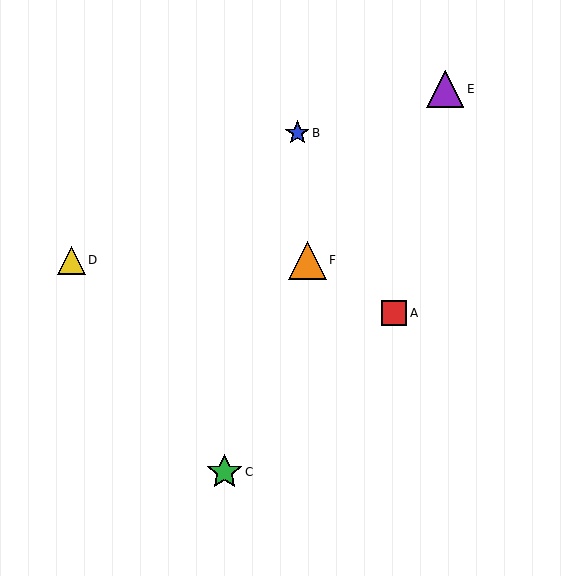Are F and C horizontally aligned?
No, F is at y≈260 and C is at y≈472.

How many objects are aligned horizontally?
2 objects (D, F) are aligned horizontally.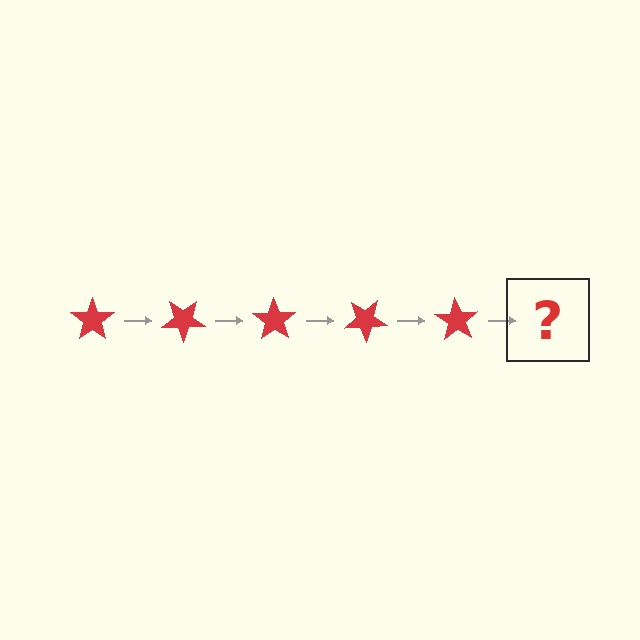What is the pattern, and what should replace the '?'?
The pattern is that the star rotates 35 degrees each step. The '?' should be a red star rotated 175 degrees.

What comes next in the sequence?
The next element should be a red star rotated 175 degrees.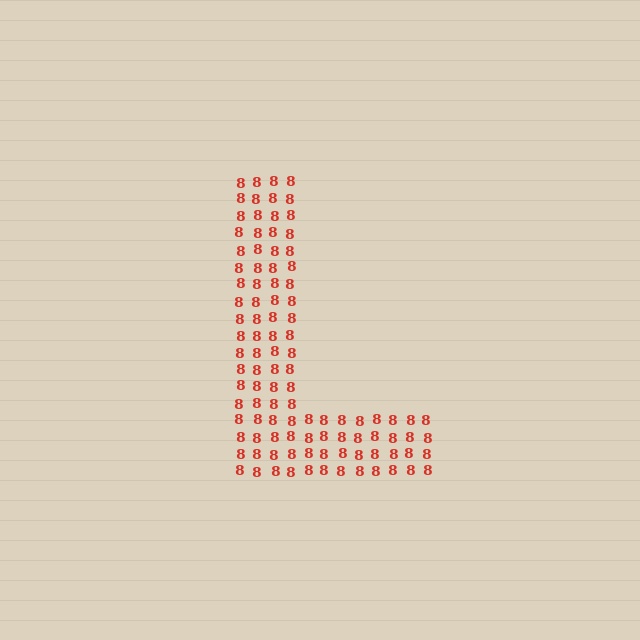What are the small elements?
The small elements are digit 8's.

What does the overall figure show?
The overall figure shows the letter L.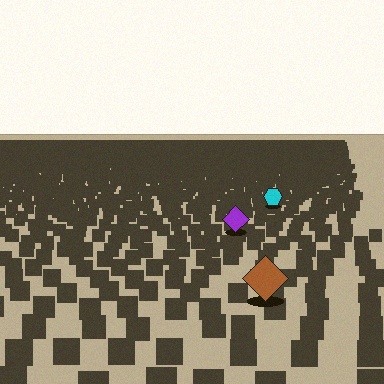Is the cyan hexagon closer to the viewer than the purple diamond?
No. The purple diamond is closer — you can tell from the texture gradient: the ground texture is coarser near it.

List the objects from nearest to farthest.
From nearest to farthest: the brown diamond, the purple diamond, the cyan hexagon.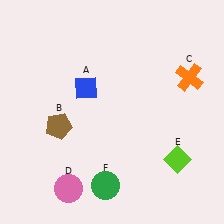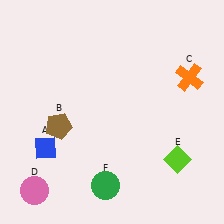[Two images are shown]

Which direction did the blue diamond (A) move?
The blue diamond (A) moved down.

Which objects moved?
The objects that moved are: the blue diamond (A), the pink circle (D).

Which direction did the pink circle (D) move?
The pink circle (D) moved left.